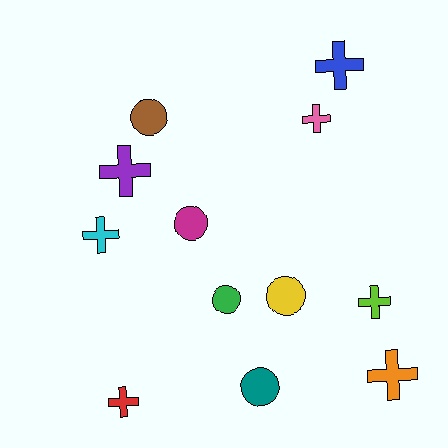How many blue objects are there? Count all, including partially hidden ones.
There is 1 blue object.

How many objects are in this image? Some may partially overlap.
There are 12 objects.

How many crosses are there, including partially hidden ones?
There are 7 crosses.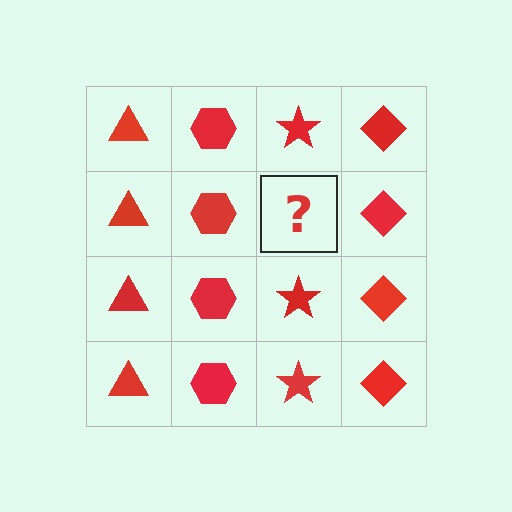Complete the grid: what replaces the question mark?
The question mark should be replaced with a red star.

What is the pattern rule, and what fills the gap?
The rule is that each column has a consistent shape. The gap should be filled with a red star.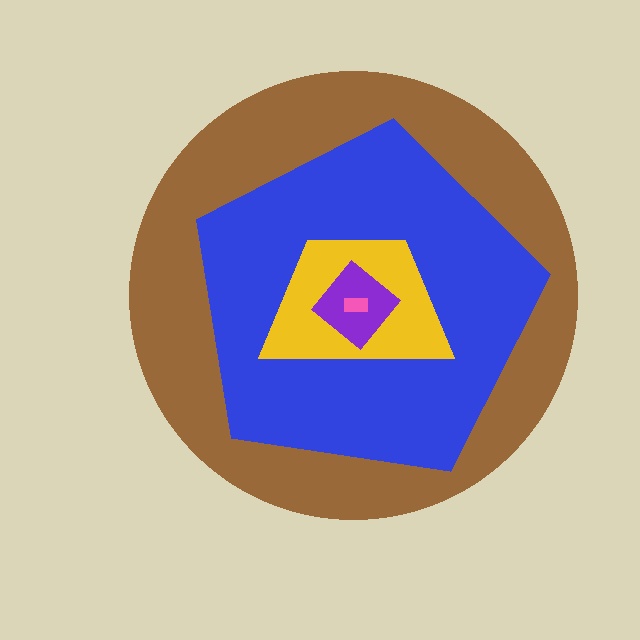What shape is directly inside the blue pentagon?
The yellow trapezoid.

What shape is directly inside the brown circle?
The blue pentagon.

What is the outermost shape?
The brown circle.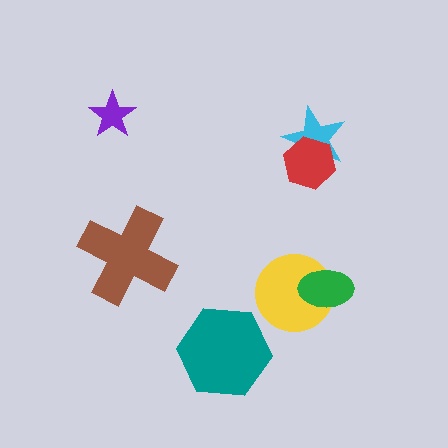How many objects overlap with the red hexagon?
1 object overlaps with the red hexagon.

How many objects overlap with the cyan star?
1 object overlaps with the cyan star.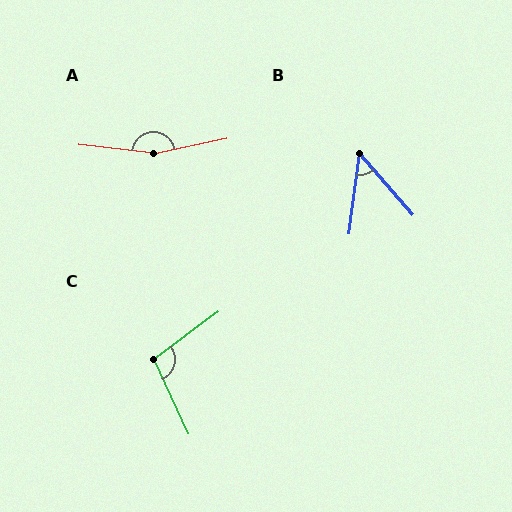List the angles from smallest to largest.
B (49°), C (102°), A (162°).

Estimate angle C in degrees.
Approximately 102 degrees.